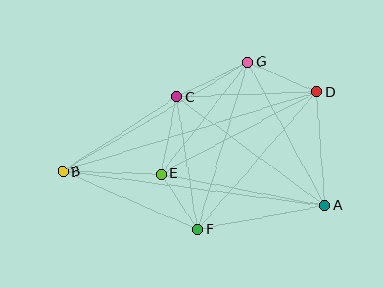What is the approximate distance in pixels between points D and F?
The distance between D and F is approximately 181 pixels.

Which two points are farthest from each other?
Points B and D are farthest from each other.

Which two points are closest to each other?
Points E and F are closest to each other.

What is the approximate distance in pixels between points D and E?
The distance between D and E is approximately 176 pixels.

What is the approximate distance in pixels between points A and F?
The distance between A and F is approximately 129 pixels.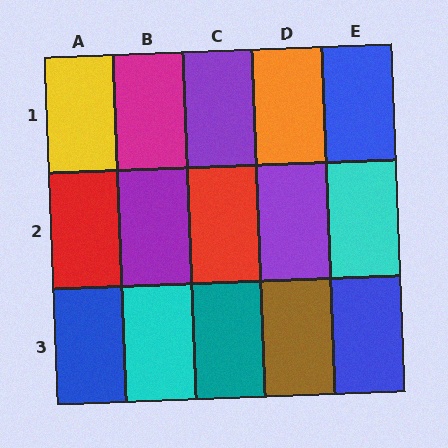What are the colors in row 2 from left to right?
Red, purple, red, purple, cyan.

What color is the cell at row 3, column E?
Blue.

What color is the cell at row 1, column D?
Orange.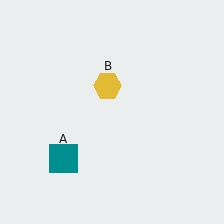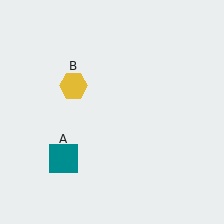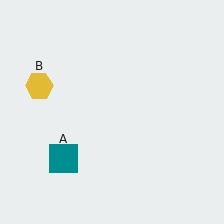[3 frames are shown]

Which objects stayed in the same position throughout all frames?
Teal square (object A) remained stationary.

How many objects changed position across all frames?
1 object changed position: yellow hexagon (object B).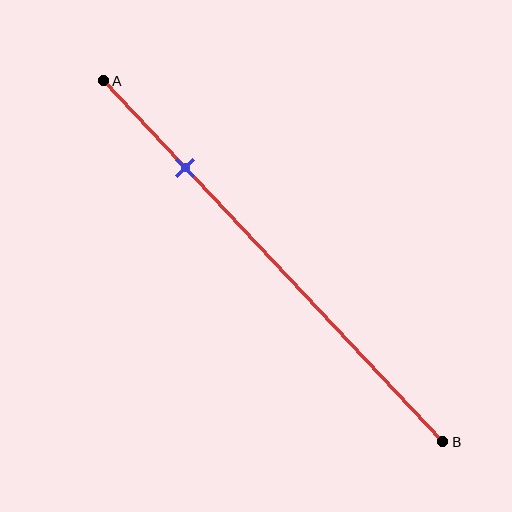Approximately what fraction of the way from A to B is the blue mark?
The blue mark is approximately 25% of the way from A to B.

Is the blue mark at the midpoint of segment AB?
No, the mark is at about 25% from A, not at the 50% midpoint.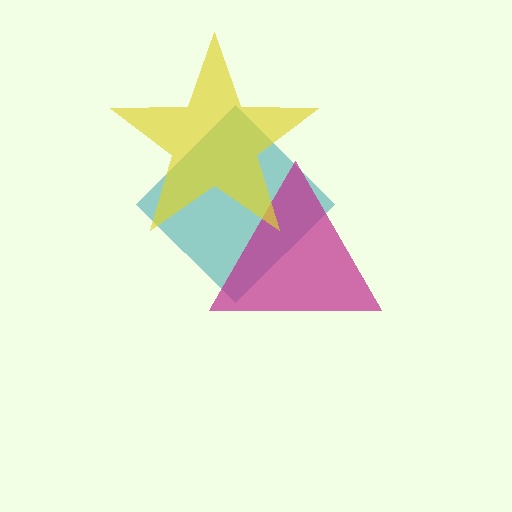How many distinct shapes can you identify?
There are 3 distinct shapes: a teal diamond, a magenta triangle, a yellow star.